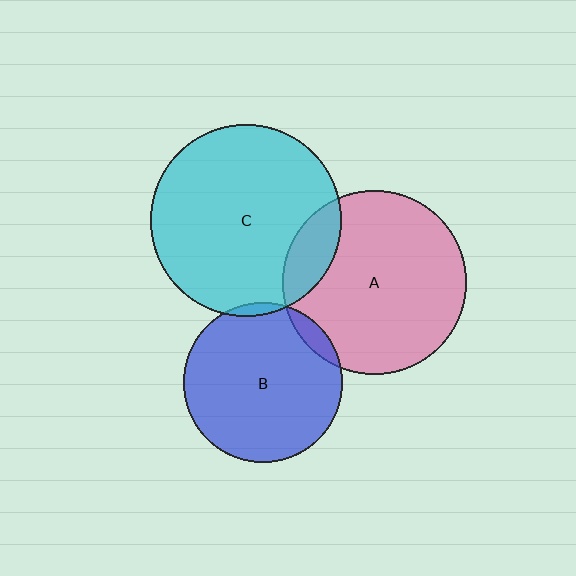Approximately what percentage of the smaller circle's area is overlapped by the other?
Approximately 5%.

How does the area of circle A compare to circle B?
Approximately 1.3 times.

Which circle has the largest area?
Circle C (cyan).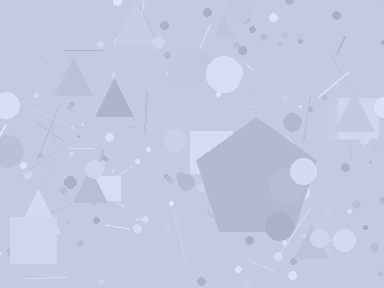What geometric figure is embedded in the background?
A pentagon is embedded in the background.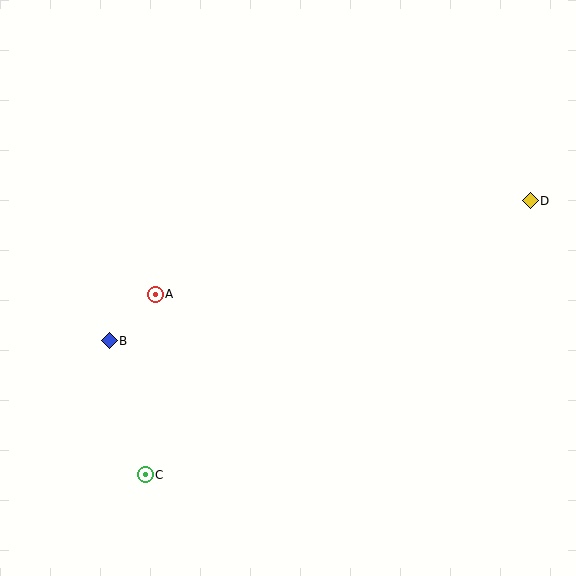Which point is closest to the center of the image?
Point A at (155, 294) is closest to the center.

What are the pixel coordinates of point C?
Point C is at (145, 475).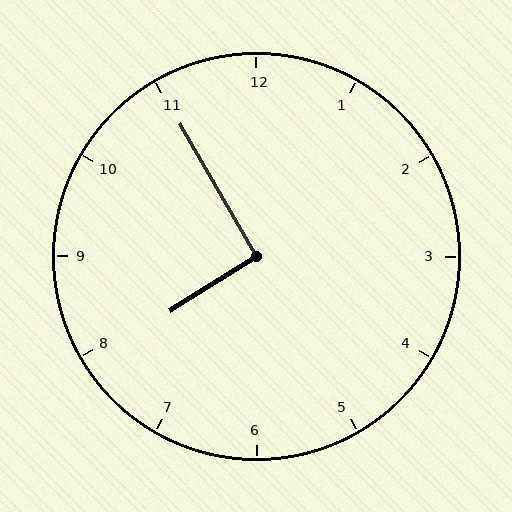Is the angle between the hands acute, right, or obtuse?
It is right.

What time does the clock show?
7:55.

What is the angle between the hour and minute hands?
Approximately 92 degrees.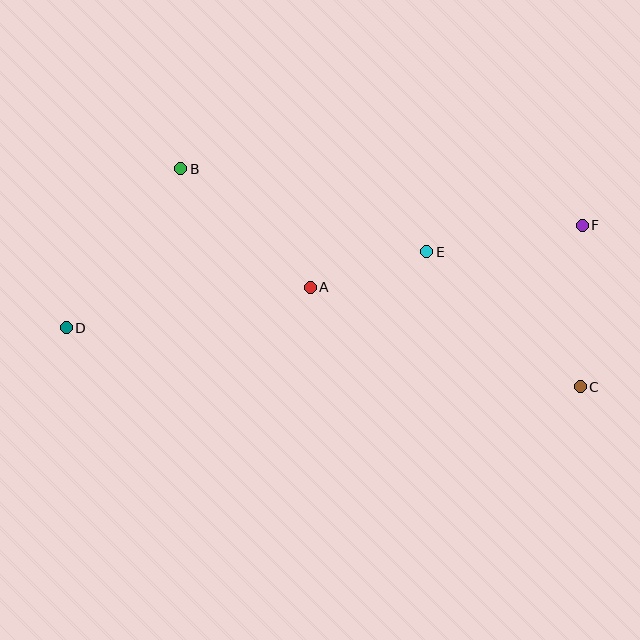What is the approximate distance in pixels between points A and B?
The distance between A and B is approximately 176 pixels.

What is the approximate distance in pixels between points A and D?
The distance between A and D is approximately 248 pixels.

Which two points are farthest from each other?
Points D and F are farthest from each other.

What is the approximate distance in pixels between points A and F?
The distance between A and F is approximately 279 pixels.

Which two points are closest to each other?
Points A and E are closest to each other.